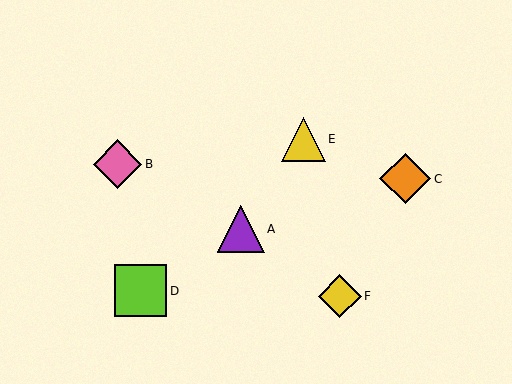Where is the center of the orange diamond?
The center of the orange diamond is at (405, 179).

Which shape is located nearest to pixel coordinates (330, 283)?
The yellow diamond (labeled F) at (340, 296) is nearest to that location.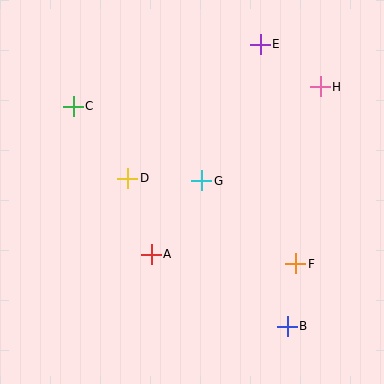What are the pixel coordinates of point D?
Point D is at (128, 178).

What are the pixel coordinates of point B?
Point B is at (287, 326).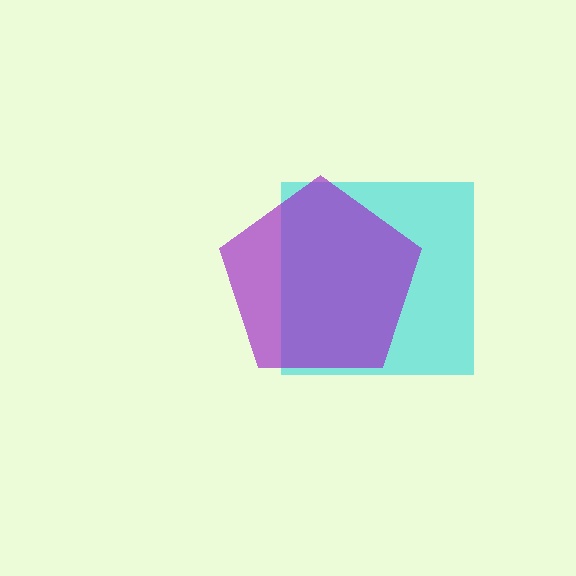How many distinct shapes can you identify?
There are 2 distinct shapes: a cyan square, a purple pentagon.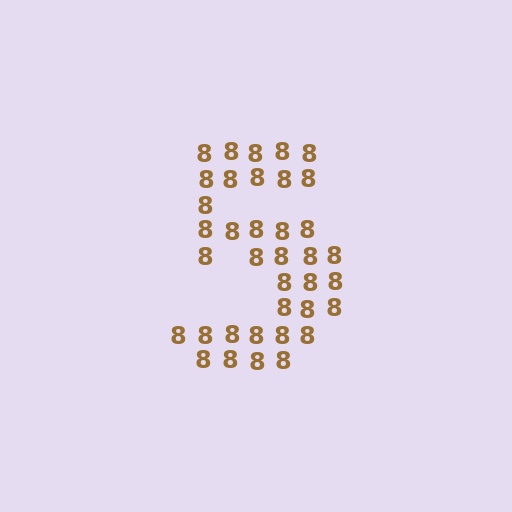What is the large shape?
The large shape is the digit 5.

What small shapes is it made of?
It is made of small digit 8's.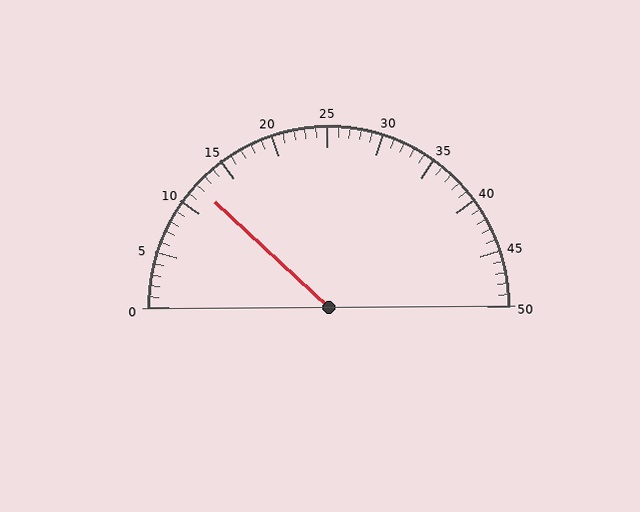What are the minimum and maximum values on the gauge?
The gauge ranges from 0 to 50.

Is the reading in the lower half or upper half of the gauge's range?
The reading is in the lower half of the range (0 to 50).